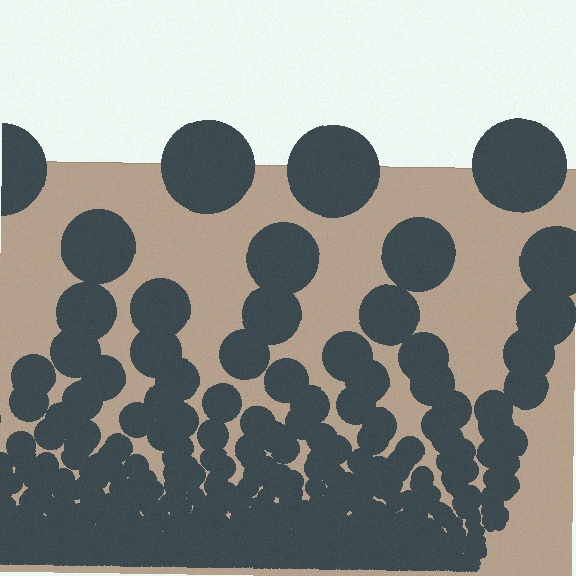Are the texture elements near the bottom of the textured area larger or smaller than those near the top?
Smaller. The gradient is inverted — elements near the bottom are smaller and denser.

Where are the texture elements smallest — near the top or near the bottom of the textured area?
Near the bottom.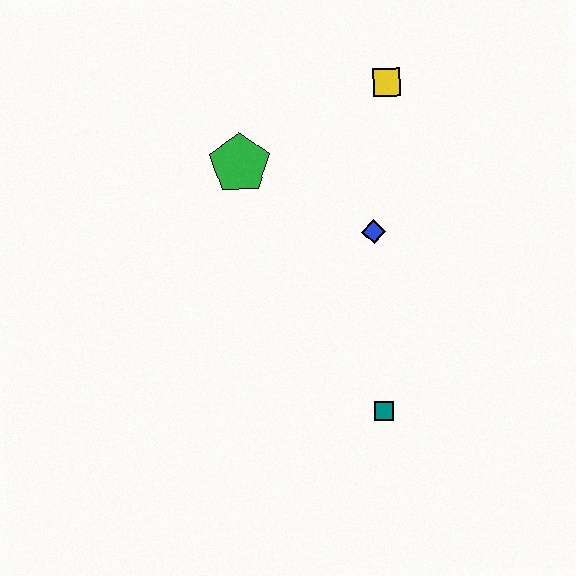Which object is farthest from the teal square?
The yellow square is farthest from the teal square.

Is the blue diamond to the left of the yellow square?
Yes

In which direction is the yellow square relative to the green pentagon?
The yellow square is to the right of the green pentagon.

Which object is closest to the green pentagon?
The blue diamond is closest to the green pentagon.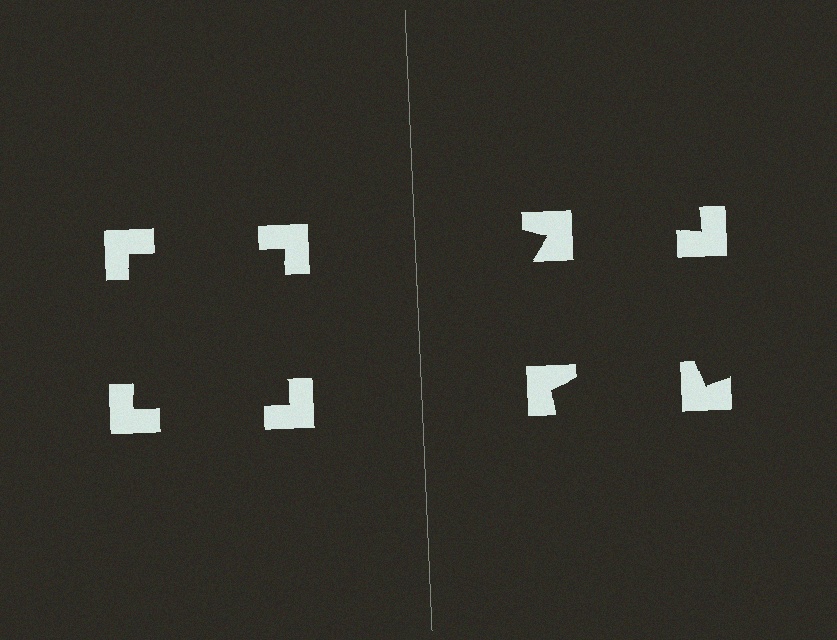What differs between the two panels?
The notched squares are positioned identically on both sides; only the wedge orientations differ. On the left they align to a square; on the right they are misaligned.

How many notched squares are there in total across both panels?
8 — 4 on each side.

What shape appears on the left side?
An illusory square.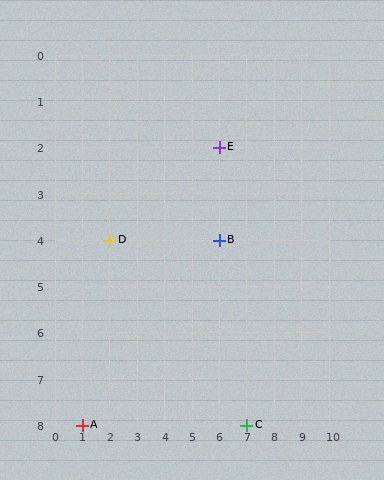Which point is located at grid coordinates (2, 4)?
Point D is at (2, 4).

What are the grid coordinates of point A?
Point A is at grid coordinates (1, 8).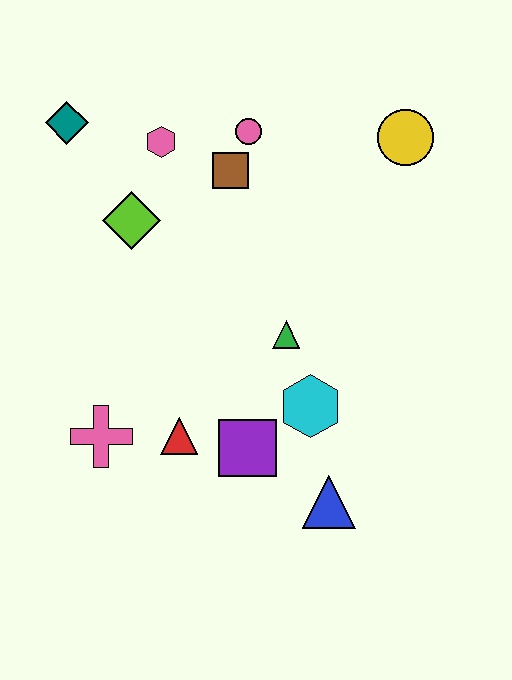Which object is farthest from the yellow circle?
The pink cross is farthest from the yellow circle.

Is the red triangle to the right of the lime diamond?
Yes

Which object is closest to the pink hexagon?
The brown square is closest to the pink hexagon.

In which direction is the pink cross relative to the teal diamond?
The pink cross is below the teal diamond.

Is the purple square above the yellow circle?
No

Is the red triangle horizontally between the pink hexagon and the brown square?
Yes